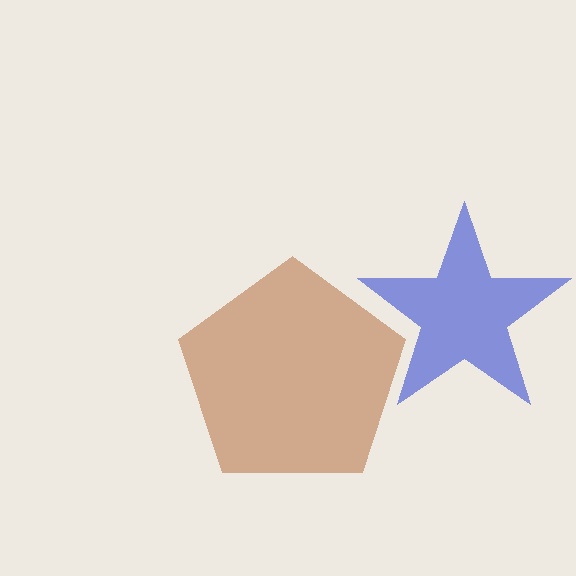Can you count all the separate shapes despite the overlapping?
Yes, there are 2 separate shapes.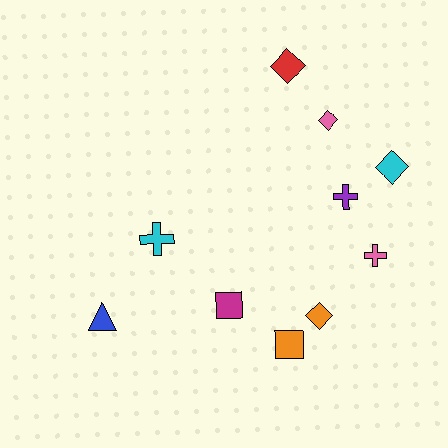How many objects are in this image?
There are 10 objects.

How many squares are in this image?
There are 2 squares.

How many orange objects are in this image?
There are 2 orange objects.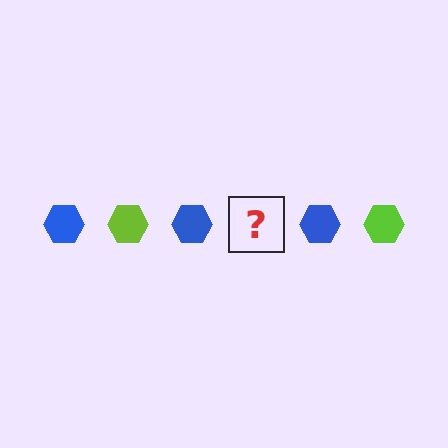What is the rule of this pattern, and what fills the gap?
The rule is that the pattern cycles through blue, lime hexagons. The gap should be filled with a lime hexagon.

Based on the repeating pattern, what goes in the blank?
The blank should be a lime hexagon.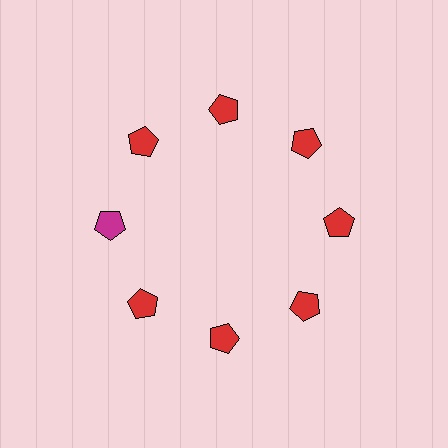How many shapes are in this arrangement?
There are 8 shapes arranged in a ring pattern.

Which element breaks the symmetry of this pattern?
The magenta pentagon at roughly the 9 o'clock position breaks the symmetry. All other shapes are red pentagons.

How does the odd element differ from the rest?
It has a different color: magenta instead of red.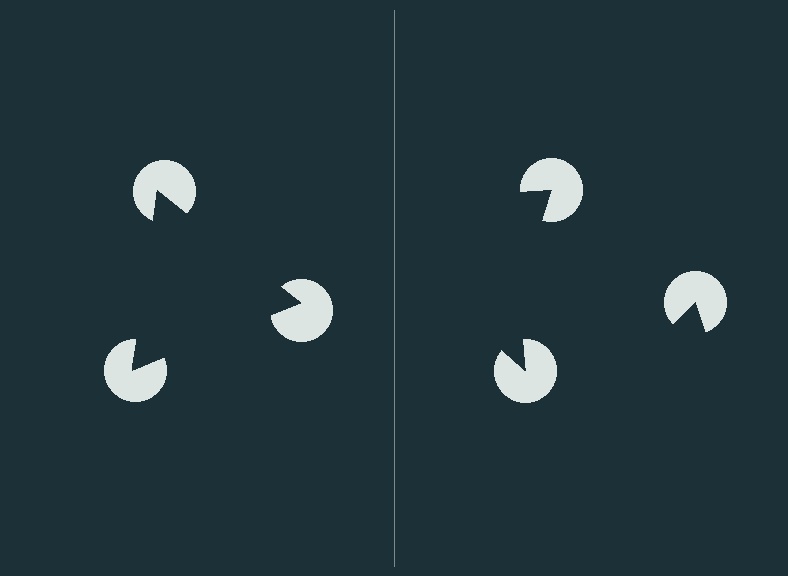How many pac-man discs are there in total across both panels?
6 — 3 on each side.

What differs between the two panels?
The pac-man discs are positioned identically on both sides; only the wedge orientations differ. On the left they align to a triangle; on the right they are misaligned.